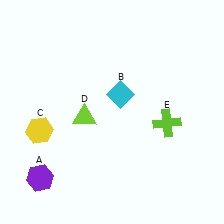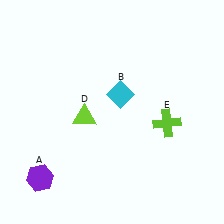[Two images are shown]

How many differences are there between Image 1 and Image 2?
There is 1 difference between the two images.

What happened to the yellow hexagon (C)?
The yellow hexagon (C) was removed in Image 2. It was in the bottom-left area of Image 1.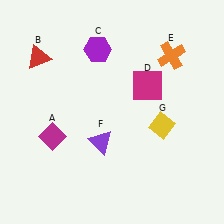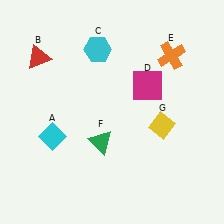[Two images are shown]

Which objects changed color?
A changed from magenta to cyan. C changed from purple to cyan. F changed from purple to green.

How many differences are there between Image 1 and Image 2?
There are 3 differences between the two images.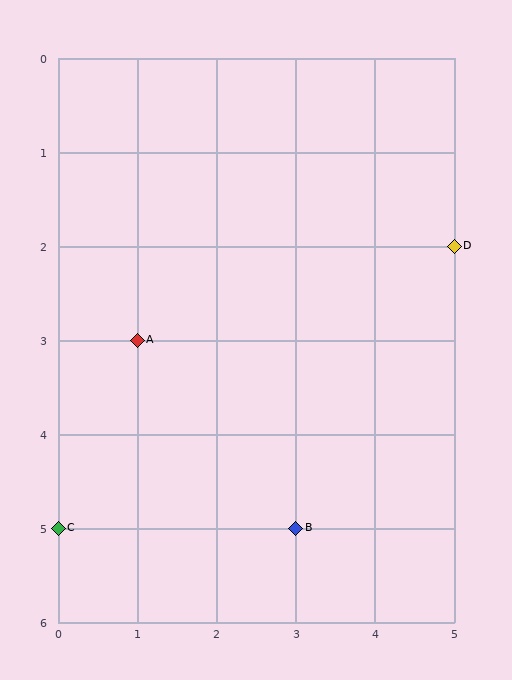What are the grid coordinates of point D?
Point D is at grid coordinates (5, 2).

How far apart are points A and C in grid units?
Points A and C are 1 column and 2 rows apart (about 2.2 grid units diagonally).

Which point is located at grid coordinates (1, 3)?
Point A is at (1, 3).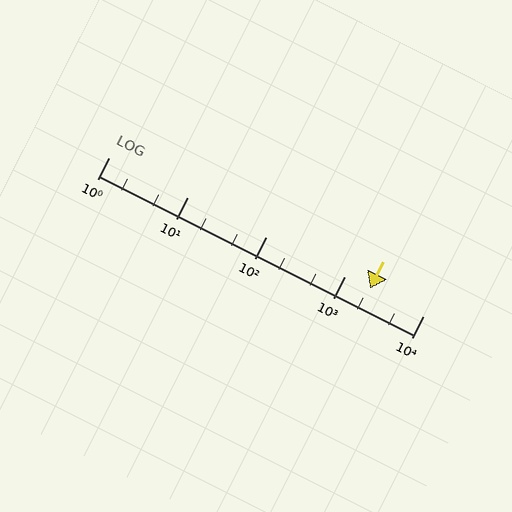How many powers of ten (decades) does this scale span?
The scale spans 4 decades, from 1 to 10000.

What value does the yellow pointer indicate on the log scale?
The pointer indicates approximately 2100.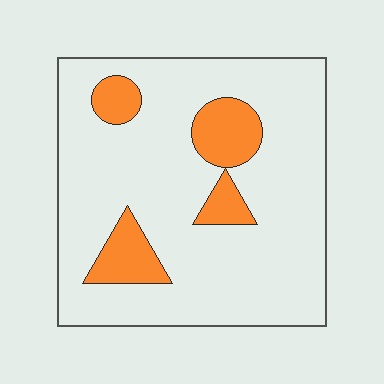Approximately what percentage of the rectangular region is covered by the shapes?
Approximately 15%.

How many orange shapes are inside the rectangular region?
4.